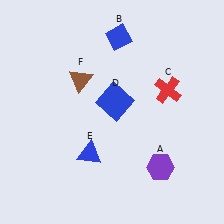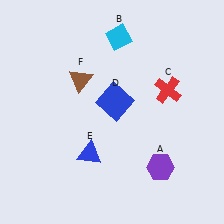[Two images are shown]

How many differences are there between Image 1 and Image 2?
There is 1 difference between the two images.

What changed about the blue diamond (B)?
In Image 1, B is blue. In Image 2, it changed to cyan.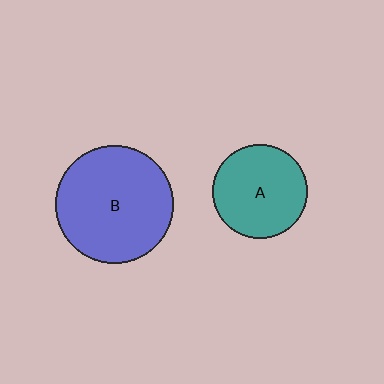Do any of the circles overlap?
No, none of the circles overlap.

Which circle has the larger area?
Circle B (blue).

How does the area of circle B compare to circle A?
Approximately 1.6 times.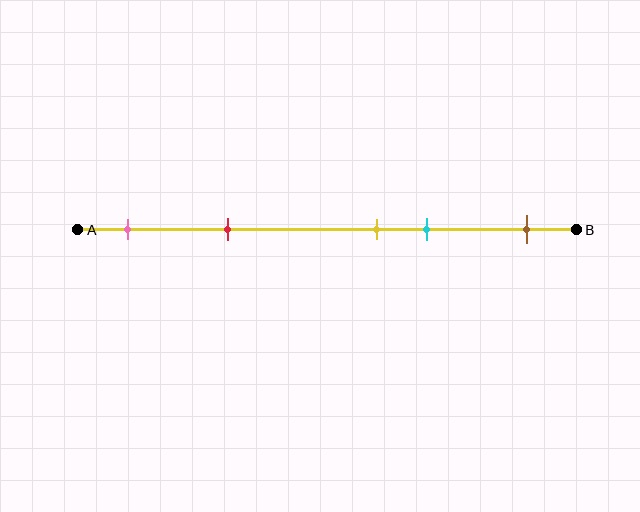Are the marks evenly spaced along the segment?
No, the marks are not evenly spaced.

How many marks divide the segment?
There are 5 marks dividing the segment.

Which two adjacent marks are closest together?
The yellow and cyan marks are the closest adjacent pair.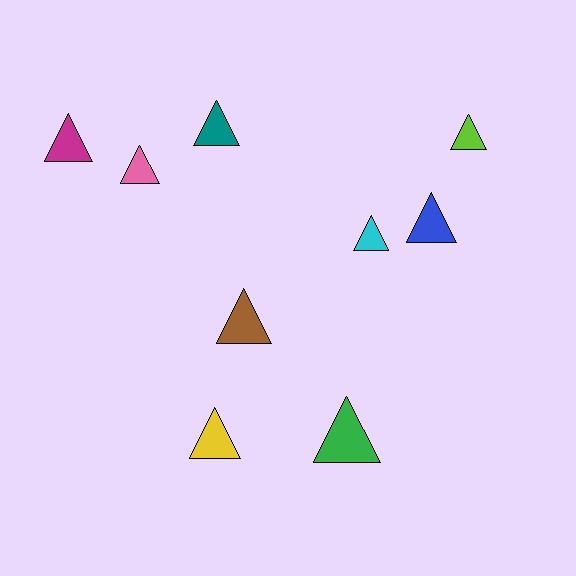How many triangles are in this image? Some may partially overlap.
There are 9 triangles.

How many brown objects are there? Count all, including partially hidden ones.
There is 1 brown object.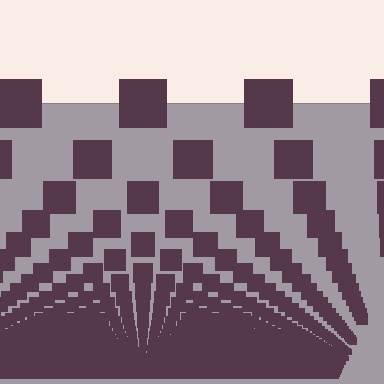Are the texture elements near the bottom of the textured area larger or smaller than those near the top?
Smaller. The gradient is inverted — elements near the bottom are smaller and denser.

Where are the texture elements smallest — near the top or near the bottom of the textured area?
Near the bottom.